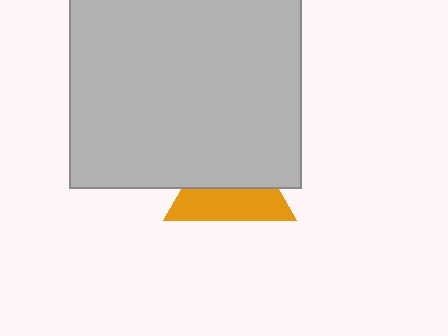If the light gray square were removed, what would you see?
You would see the complete orange triangle.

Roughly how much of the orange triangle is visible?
About half of it is visible (roughly 47%).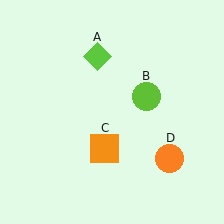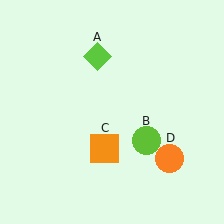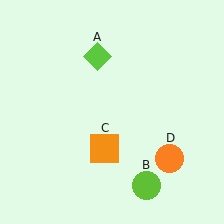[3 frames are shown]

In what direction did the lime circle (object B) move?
The lime circle (object B) moved down.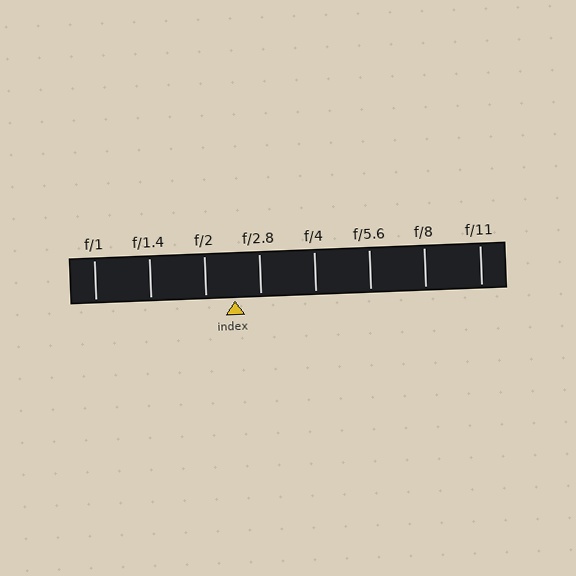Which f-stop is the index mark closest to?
The index mark is closest to f/2.8.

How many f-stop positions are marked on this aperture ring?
There are 8 f-stop positions marked.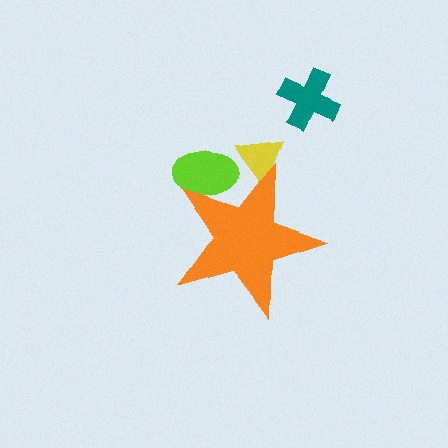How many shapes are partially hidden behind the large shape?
2 shapes are partially hidden.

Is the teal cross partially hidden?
No, the teal cross is fully visible.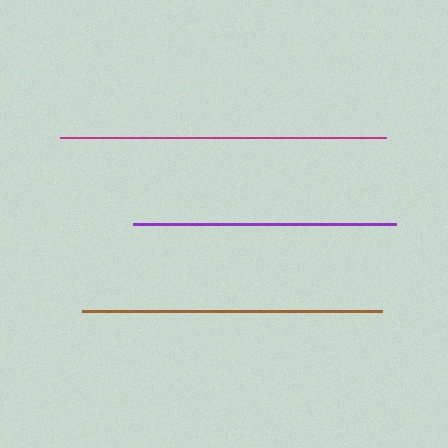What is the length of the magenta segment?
The magenta segment is approximately 326 pixels long.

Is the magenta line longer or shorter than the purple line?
The magenta line is longer than the purple line.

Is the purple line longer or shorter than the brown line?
The brown line is longer than the purple line.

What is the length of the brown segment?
The brown segment is approximately 300 pixels long.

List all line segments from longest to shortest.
From longest to shortest: magenta, brown, purple.